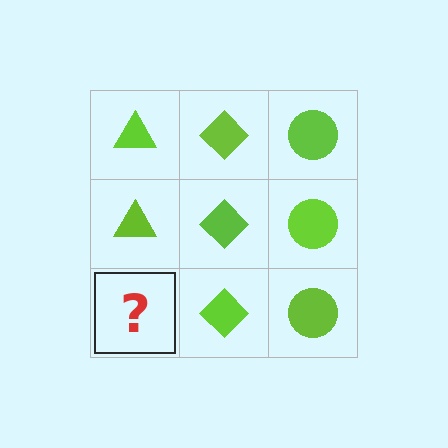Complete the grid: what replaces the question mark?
The question mark should be replaced with a lime triangle.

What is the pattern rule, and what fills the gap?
The rule is that each column has a consistent shape. The gap should be filled with a lime triangle.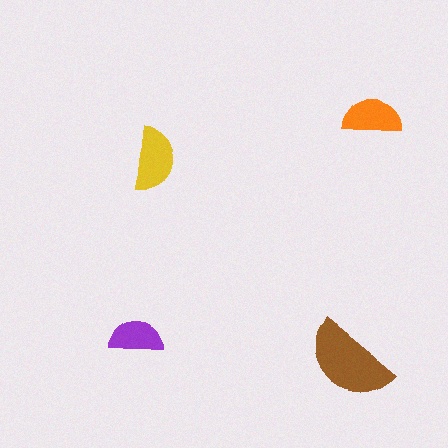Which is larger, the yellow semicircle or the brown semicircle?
The brown one.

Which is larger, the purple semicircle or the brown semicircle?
The brown one.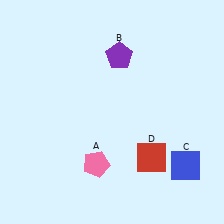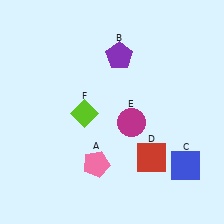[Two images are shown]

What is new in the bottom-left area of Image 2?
A lime diamond (F) was added in the bottom-left area of Image 2.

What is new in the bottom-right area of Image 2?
A magenta circle (E) was added in the bottom-right area of Image 2.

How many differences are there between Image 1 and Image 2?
There are 2 differences between the two images.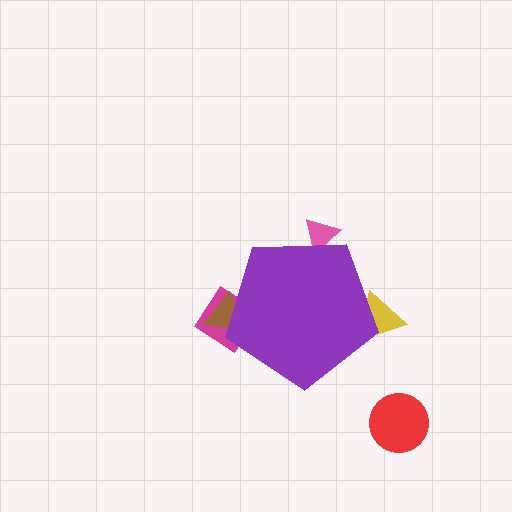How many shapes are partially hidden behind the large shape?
4 shapes are partially hidden.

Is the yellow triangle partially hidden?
Yes, the yellow triangle is partially hidden behind the purple pentagon.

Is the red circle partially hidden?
No, the red circle is fully visible.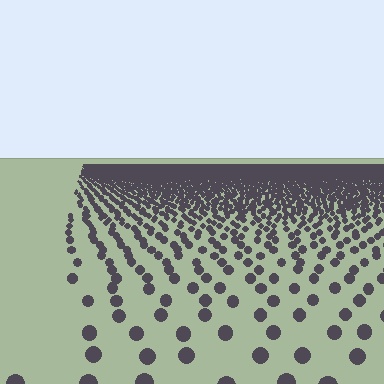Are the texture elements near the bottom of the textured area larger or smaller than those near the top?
Larger. Near the bottom, elements are closer to the viewer and appear at a bigger on-screen size.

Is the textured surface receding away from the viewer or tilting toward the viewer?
The surface is receding away from the viewer. Texture elements get smaller and denser toward the top.